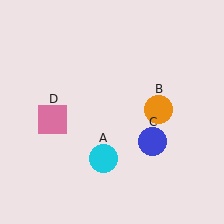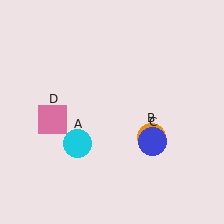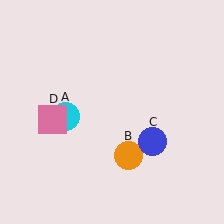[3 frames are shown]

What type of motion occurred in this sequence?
The cyan circle (object A), orange circle (object B) rotated clockwise around the center of the scene.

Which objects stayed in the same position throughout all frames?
Blue circle (object C) and pink square (object D) remained stationary.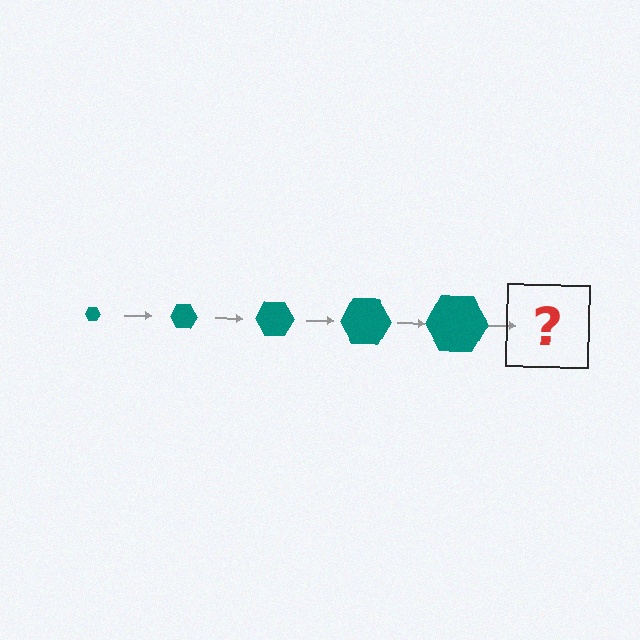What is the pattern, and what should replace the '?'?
The pattern is that the hexagon gets progressively larger each step. The '?' should be a teal hexagon, larger than the previous one.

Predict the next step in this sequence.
The next step is a teal hexagon, larger than the previous one.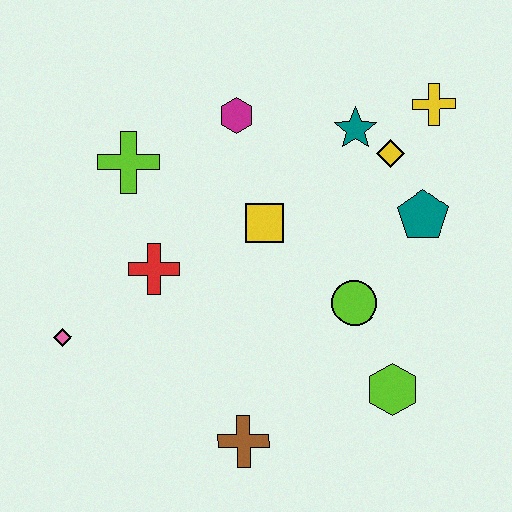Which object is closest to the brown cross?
The lime hexagon is closest to the brown cross.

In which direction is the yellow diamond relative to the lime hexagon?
The yellow diamond is above the lime hexagon.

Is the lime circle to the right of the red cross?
Yes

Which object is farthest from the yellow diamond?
The pink diamond is farthest from the yellow diamond.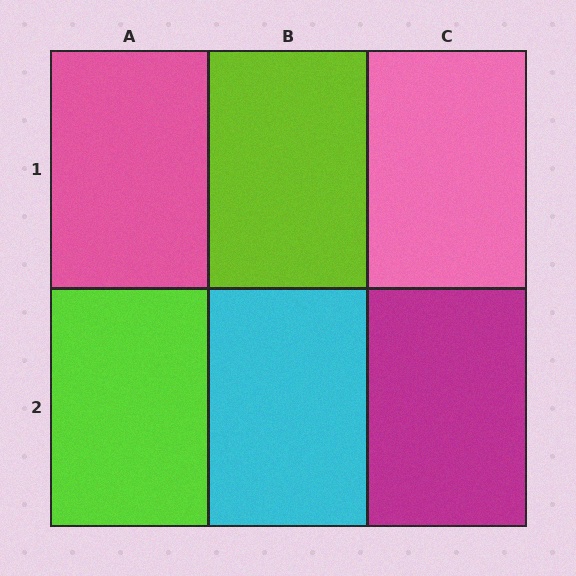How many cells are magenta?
1 cell is magenta.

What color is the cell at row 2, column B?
Cyan.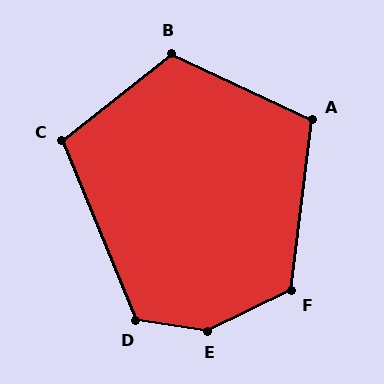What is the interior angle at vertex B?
Approximately 116 degrees (obtuse).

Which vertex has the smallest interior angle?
C, at approximately 106 degrees.